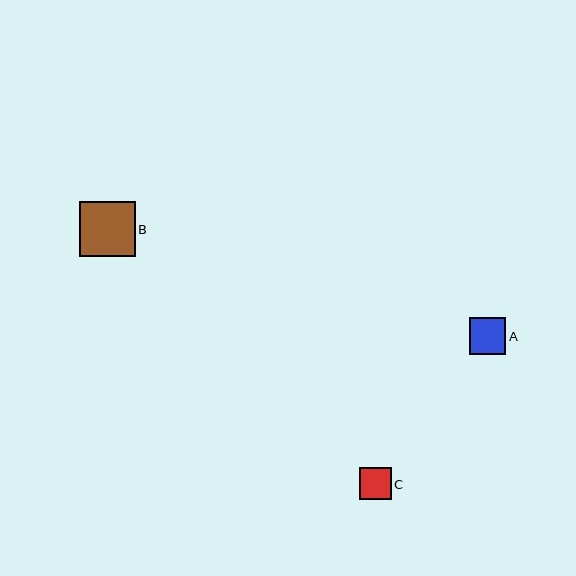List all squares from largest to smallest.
From largest to smallest: B, A, C.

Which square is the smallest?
Square C is the smallest with a size of approximately 32 pixels.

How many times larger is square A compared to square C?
Square A is approximately 1.2 times the size of square C.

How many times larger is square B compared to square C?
Square B is approximately 1.8 times the size of square C.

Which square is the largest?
Square B is the largest with a size of approximately 56 pixels.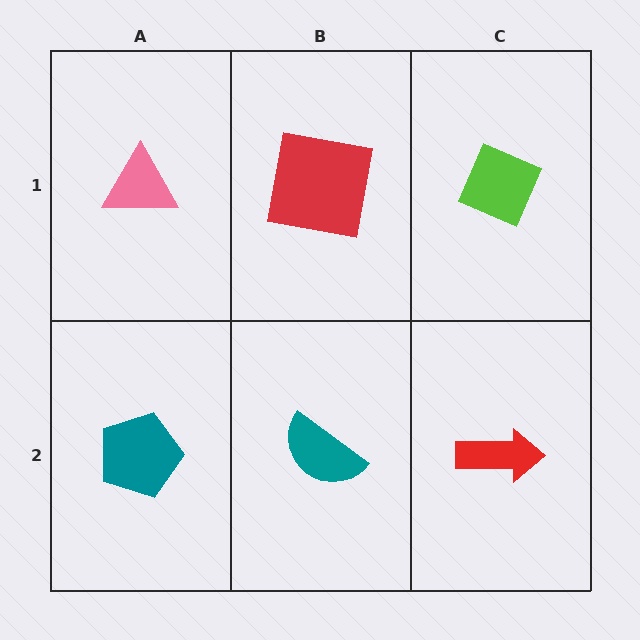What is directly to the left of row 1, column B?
A pink triangle.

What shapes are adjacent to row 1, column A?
A teal pentagon (row 2, column A), a red square (row 1, column B).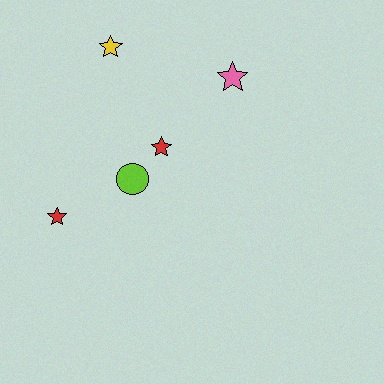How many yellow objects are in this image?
There is 1 yellow object.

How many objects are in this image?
There are 5 objects.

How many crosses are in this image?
There are no crosses.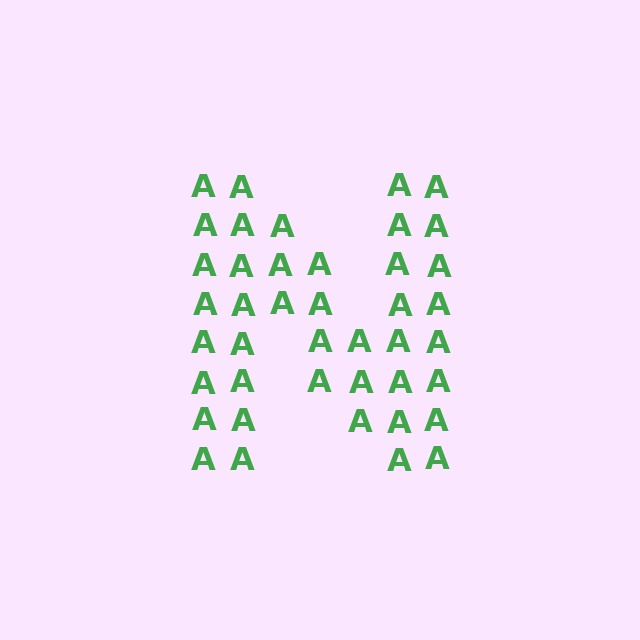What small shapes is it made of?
It is made of small letter A's.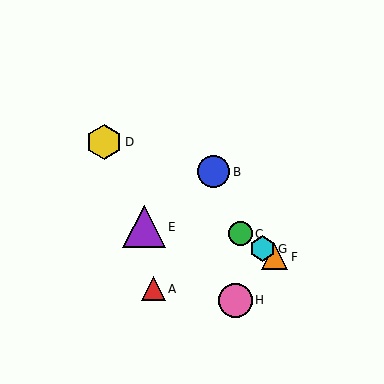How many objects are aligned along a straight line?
4 objects (C, D, F, G) are aligned along a straight line.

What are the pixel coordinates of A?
Object A is at (154, 289).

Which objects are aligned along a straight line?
Objects C, D, F, G are aligned along a straight line.